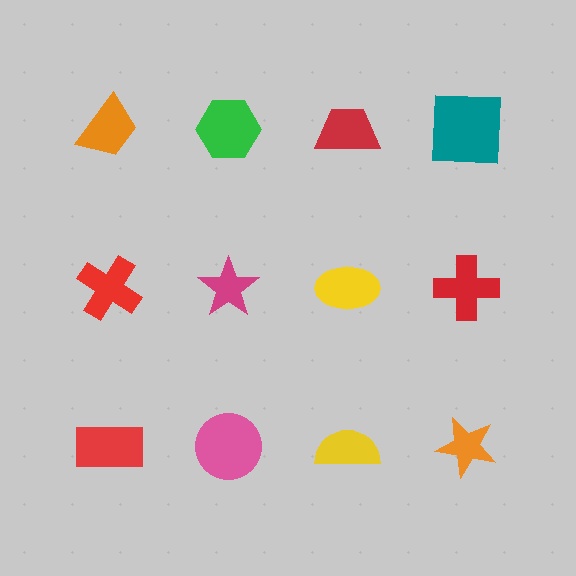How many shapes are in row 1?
4 shapes.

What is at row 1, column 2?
A green hexagon.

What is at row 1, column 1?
An orange trapezoid.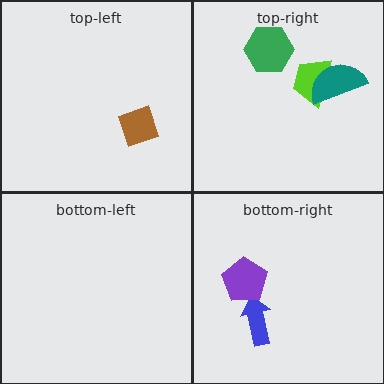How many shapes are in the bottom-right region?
2.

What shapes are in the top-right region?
The lime trapezoid, the green hexagon, the teal semicircle.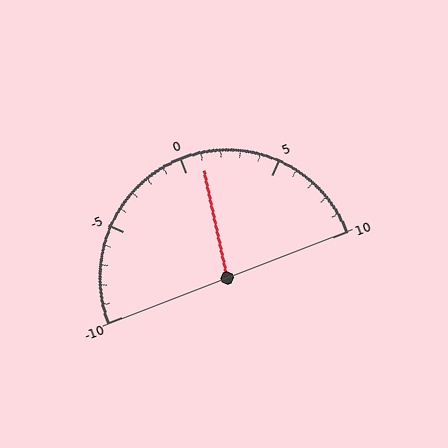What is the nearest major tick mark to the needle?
The nearest major tick mark is 0.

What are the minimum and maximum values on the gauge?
The gauge ranges from -10 to 10.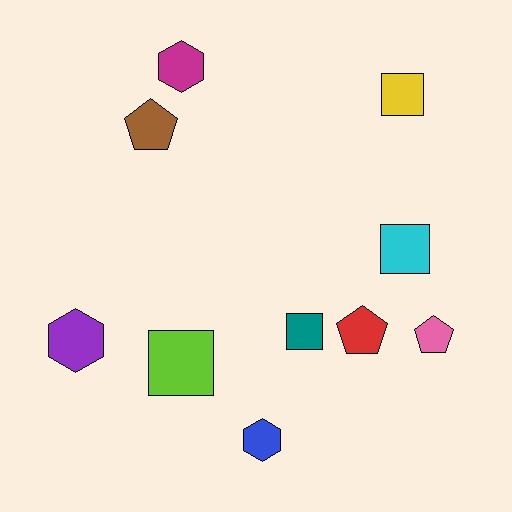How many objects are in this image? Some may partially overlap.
There are 10 objects.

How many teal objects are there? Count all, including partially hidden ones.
There is 1 teal object.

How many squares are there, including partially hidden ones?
There are 4 squares.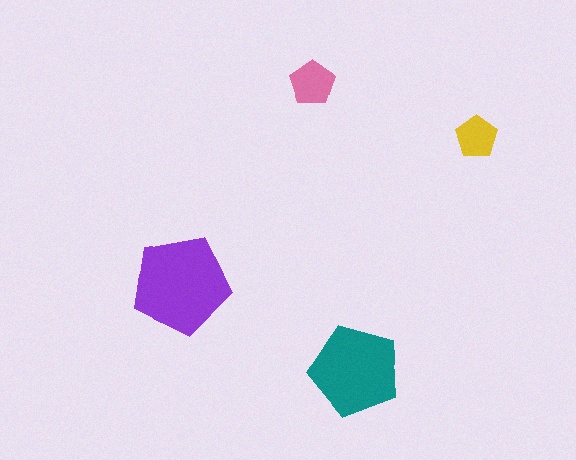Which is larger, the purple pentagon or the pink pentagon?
The purple one.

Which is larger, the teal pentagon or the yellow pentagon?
The teal one.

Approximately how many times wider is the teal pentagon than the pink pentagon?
About 2 times wider.